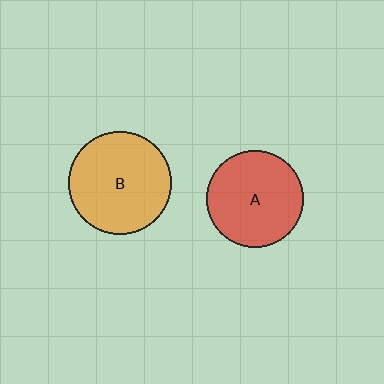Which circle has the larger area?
Circle B (orange).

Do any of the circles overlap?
No, none of the circles overlap.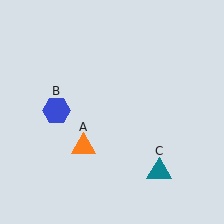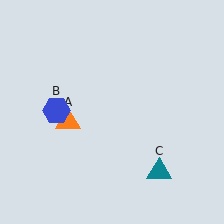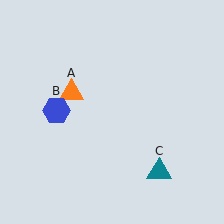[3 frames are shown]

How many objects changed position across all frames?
1 object changed position: orange triangle (object A).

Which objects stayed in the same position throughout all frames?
Blue hexagon (object B) and teal triangle (object C) remained stationary.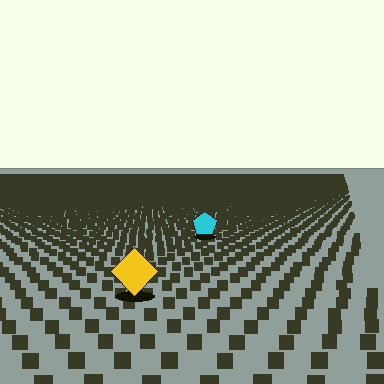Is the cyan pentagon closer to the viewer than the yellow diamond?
No. The yellow diamond is closer — you can tell from the texture gradient: the ground texture is coarser near it.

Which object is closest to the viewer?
The yellow diamond is closest. The texture marks near it are larger and more spread out.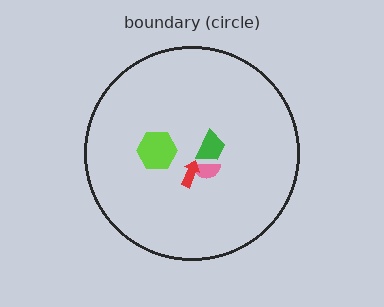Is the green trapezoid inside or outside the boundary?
Inside.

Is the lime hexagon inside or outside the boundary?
Inside.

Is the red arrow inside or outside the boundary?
Inside.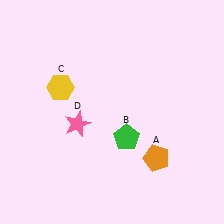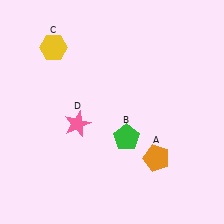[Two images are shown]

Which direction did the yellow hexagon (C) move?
The yellow hexagon (C) moved up.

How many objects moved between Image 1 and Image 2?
1 object moved between the two images.